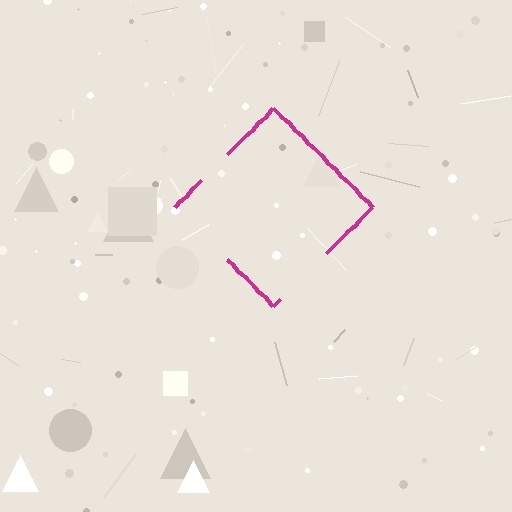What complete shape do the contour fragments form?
The contour fragments form a diamond.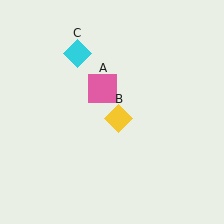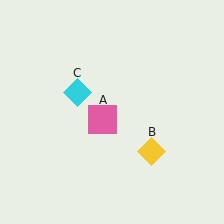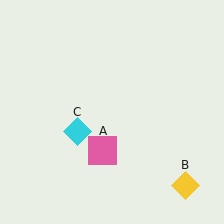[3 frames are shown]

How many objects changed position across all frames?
3 objects changed position: pink square (object A), yellow diamond (object B), cyan diamond (object C).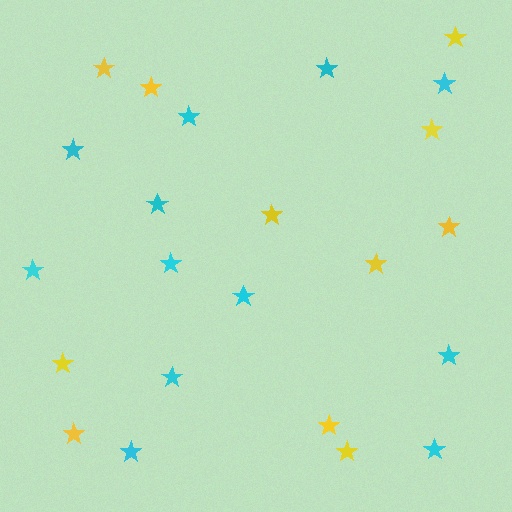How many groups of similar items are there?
There are 2 groups: one group of cyan stars (12) and one group of yellow stars (11).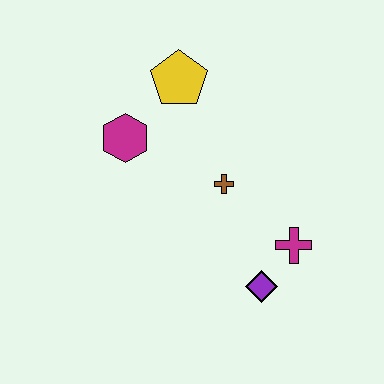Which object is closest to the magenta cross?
The purple diamond is closest to the magenta cross.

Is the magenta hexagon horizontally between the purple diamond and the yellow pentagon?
No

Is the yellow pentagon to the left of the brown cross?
Yes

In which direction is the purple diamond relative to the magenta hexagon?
The purple diamond is below the magenta hexagon.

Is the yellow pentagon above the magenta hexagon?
Yes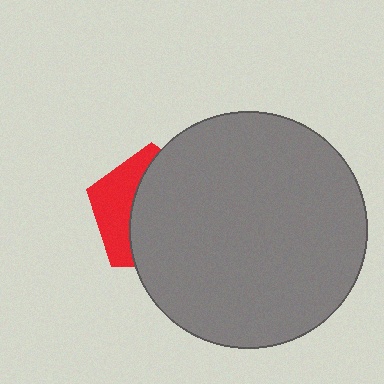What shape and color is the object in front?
The object in front is a gray circle.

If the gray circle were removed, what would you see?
You would see the complete red pentagon.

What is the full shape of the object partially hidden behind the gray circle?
The partially hidden object is a red pentagon.